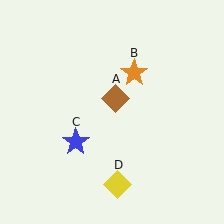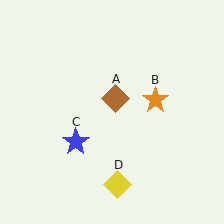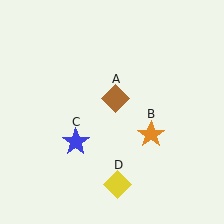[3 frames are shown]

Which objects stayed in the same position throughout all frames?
Brown diamond (object A) and blue star (object C) and yellow diamond (object D) remained stationary.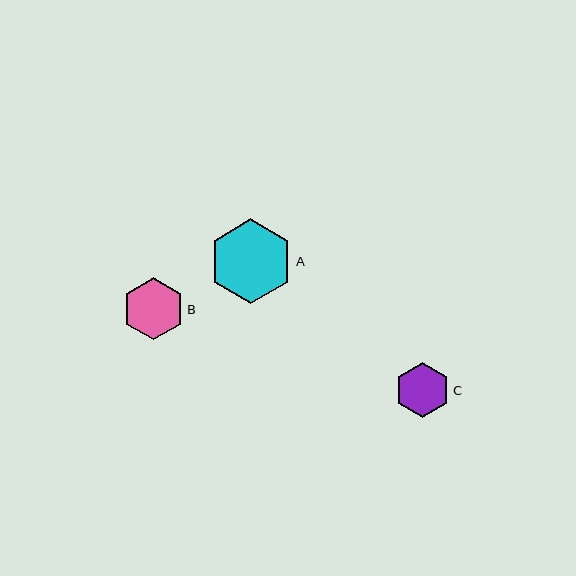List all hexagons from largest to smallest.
From largest to smallest: A, B, C.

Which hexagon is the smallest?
Hexagon C is the smallest with a size of approximately 55 pixels.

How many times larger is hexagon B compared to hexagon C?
Hexagon B is approximately 1.1 times the size of hexagon C.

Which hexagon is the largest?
Hexagon A is the largest with a size of approximately 84 pixels.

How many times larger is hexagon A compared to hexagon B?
Hexagon A is approximately 1.4 times the size of hexagon B.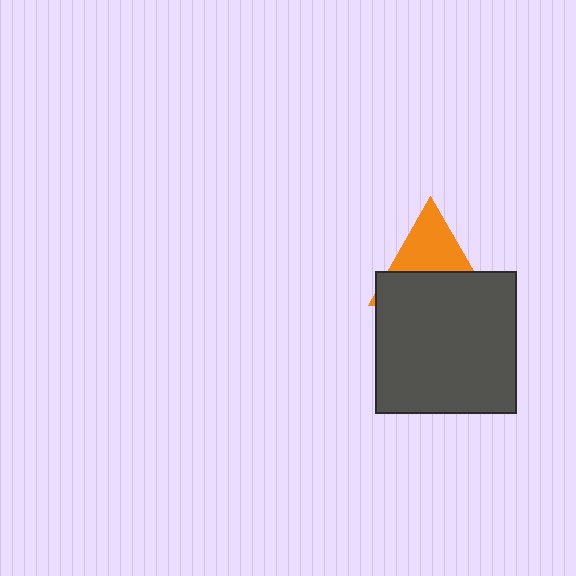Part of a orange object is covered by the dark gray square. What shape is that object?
It is a triangle.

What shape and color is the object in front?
The object in front is a dark gray square.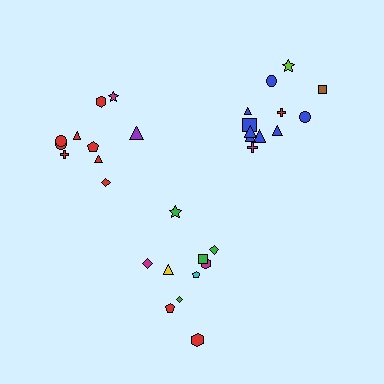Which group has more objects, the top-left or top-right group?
The top-right group.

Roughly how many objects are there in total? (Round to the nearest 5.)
Roughly 30 objects in total.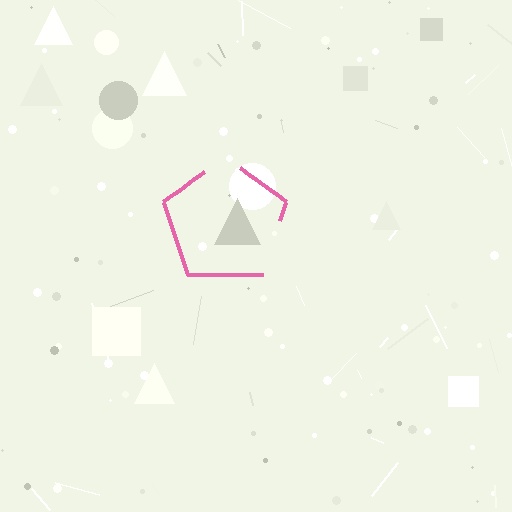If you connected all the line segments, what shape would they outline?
They would outline a pentagon.